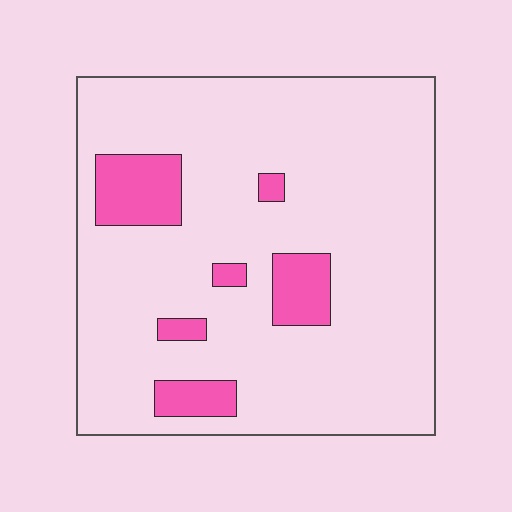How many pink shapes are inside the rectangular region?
6.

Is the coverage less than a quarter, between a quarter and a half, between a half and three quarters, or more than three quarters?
Less than a quarter.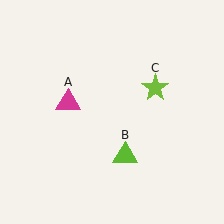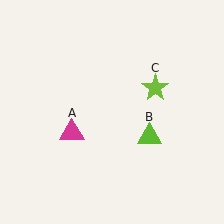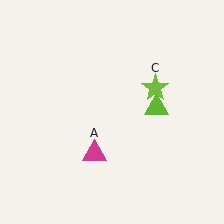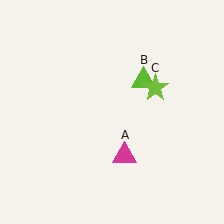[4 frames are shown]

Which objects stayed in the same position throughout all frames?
Lime star (object C) remained stationary.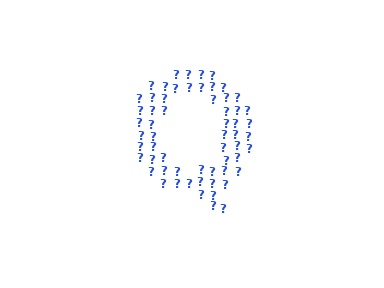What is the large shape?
The large shape is the letter Q.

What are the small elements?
The small elements are question marks.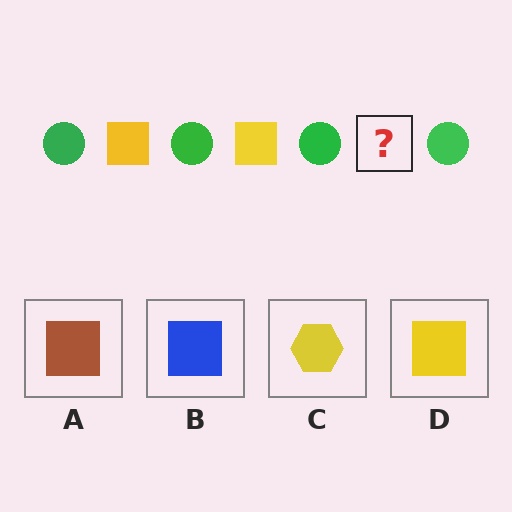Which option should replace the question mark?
Option D.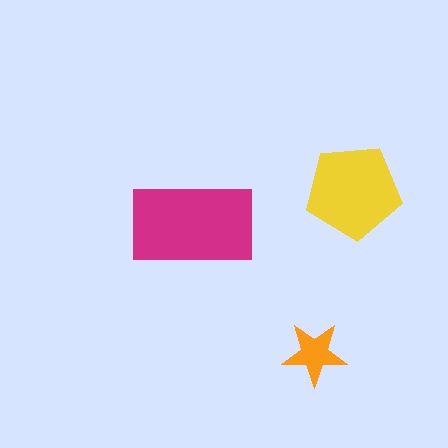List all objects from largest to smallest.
The magenta rectangle, the yellow pentagon, the orange star.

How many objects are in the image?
There are 3 objects in the image.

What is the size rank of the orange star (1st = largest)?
3rd.